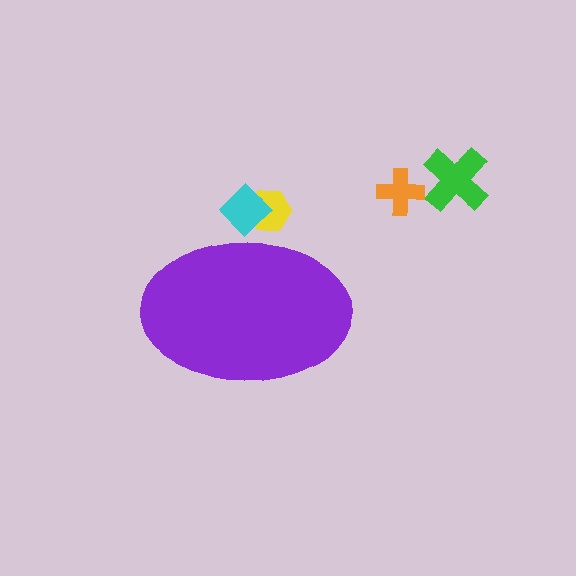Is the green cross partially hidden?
No, the green cross is fully visible.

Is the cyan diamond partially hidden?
Yes, the cyan diamond is partially hidden behind the purple ellipse.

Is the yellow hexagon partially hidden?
Yes, the yellow hexagon is partially hidden behind the purple ellipse.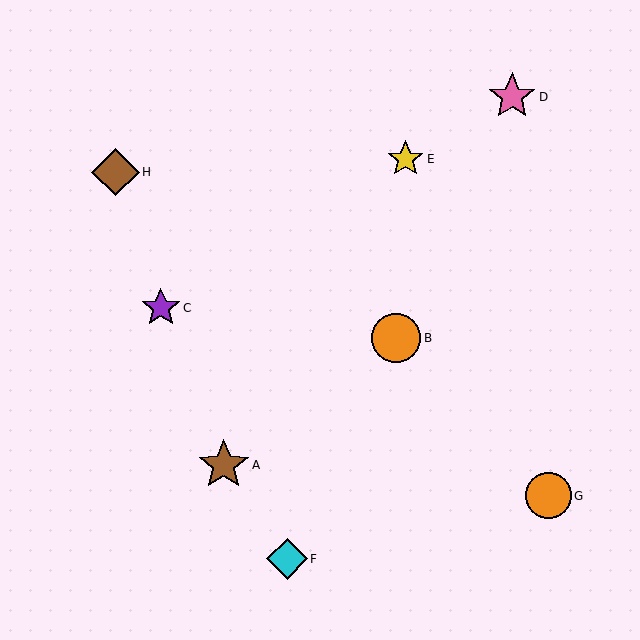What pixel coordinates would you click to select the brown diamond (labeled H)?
Click at (116, 172) to select the brown diamond H.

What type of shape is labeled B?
Shape B is an orange circle.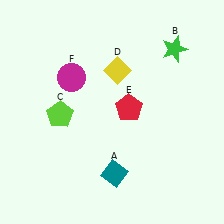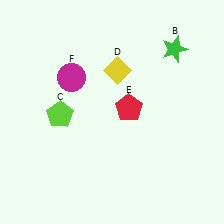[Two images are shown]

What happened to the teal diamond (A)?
The teal diamond (A) was removed in Image 2. It was in the bottom-right area of Image 1.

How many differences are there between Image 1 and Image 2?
There is 1 difference between the two images.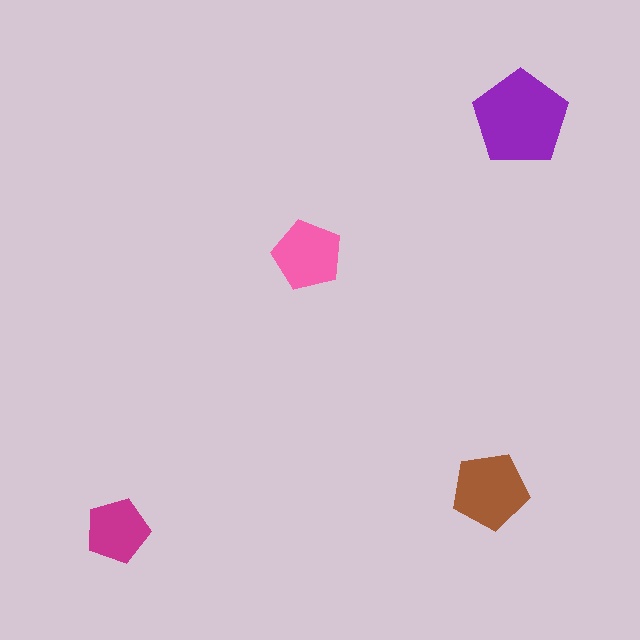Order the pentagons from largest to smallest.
the purple one, the brown one, the pink one, the magenta one.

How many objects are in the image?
There are 4 objects in the image.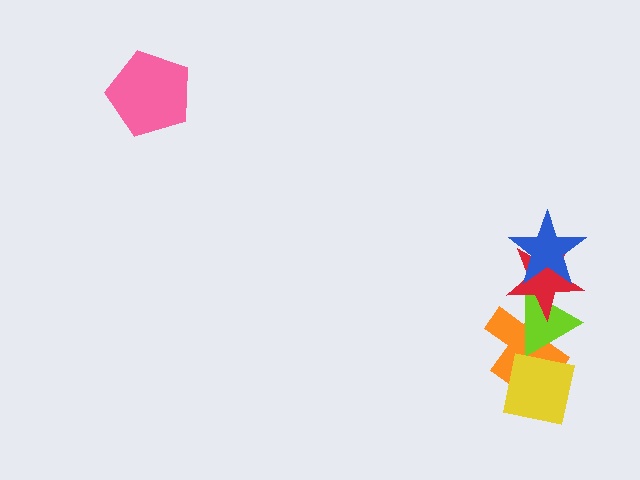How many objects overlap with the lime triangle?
3 objects overlap with the lime triangle.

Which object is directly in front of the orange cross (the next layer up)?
The lime triangle is directly in front of the orange cross.